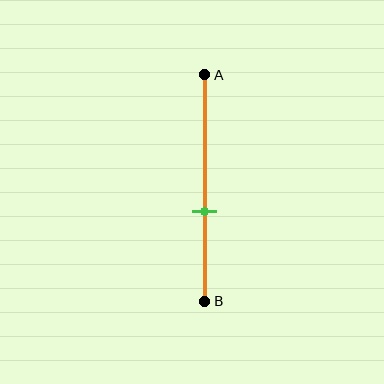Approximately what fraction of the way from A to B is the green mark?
The green mark is approximately 60% of the way from A to B.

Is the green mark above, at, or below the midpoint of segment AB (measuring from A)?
The green mark is below the midpoint of segment AB.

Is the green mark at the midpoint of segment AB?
No, the mark is at about 60% from A, not at the 50% midpoint.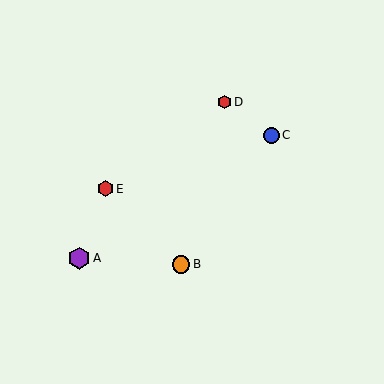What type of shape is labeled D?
Shape D is a red hexagon.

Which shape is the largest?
The purple hexagon (labeled A) is the largest.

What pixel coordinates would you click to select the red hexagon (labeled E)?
Click at (105, 189) to select the red hexagon E.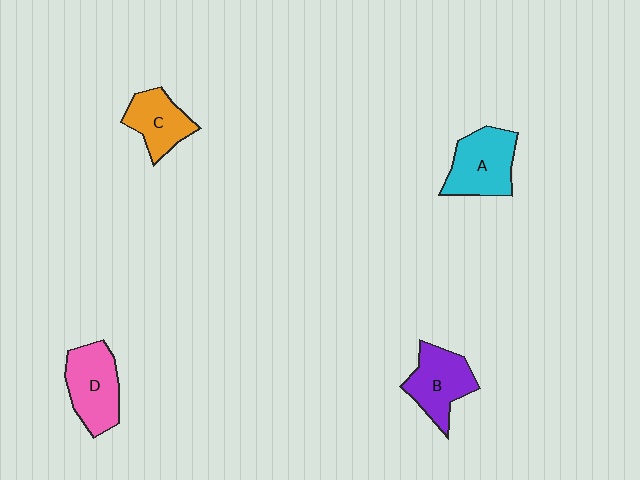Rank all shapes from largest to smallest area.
From largest to smallest: A (cyan), D (pink), B (purple), C (orange).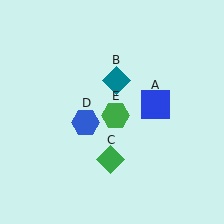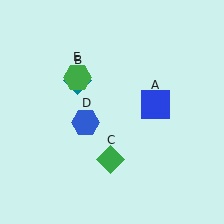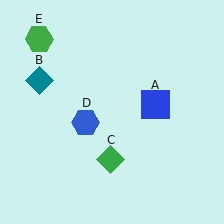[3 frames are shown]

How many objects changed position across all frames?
2 objects changed position: teal diamond (object B), green hexagon (object E).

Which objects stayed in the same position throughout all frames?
Blue square (object A) and green diamond (object C) and blue hexagon (object D) remained stationary.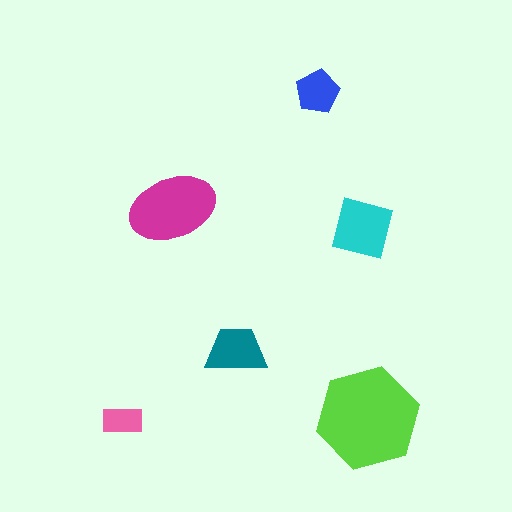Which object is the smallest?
The pink rectangle.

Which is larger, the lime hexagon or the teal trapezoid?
The lime hexagon.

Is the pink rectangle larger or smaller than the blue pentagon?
Smaller.